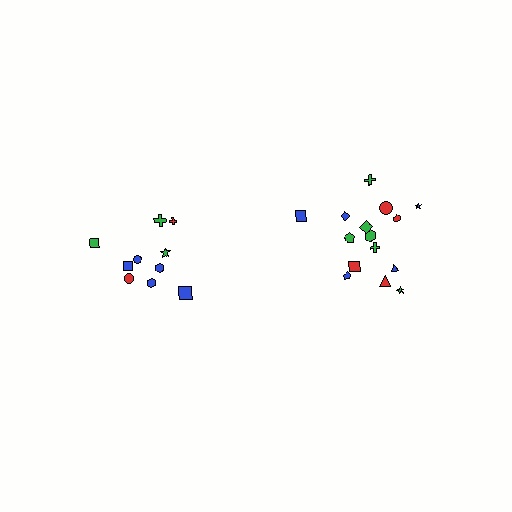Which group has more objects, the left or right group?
The right group.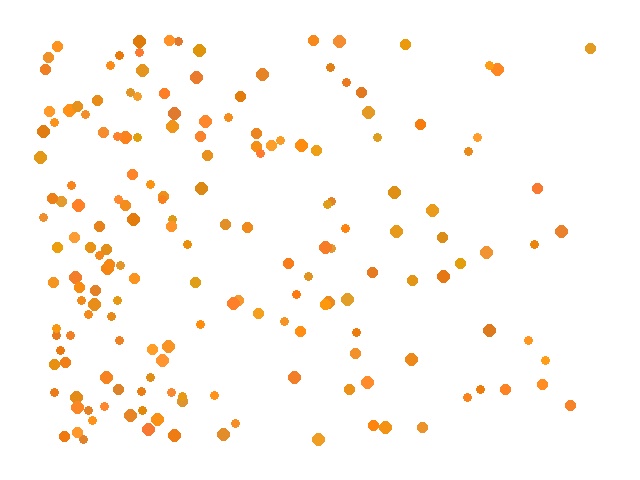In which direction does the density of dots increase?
From right to left, with the left side densest.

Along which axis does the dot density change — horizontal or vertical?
Horizontal.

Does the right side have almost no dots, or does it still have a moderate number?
Still a moderate number, just noticeably fewer than the left.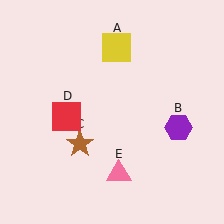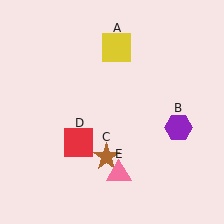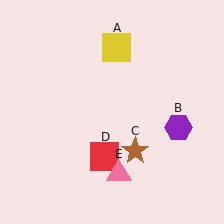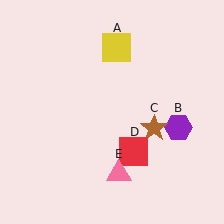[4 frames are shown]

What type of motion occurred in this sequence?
The brown star (object C), red square (object D) rotated counterclockwise around the center of the scene.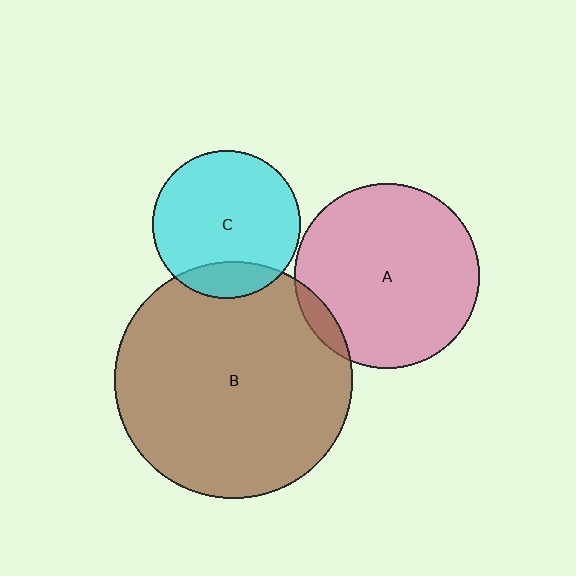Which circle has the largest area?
Circle B (brown).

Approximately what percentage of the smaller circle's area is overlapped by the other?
Approximately 15%.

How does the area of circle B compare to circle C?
Approximately 2.6 times.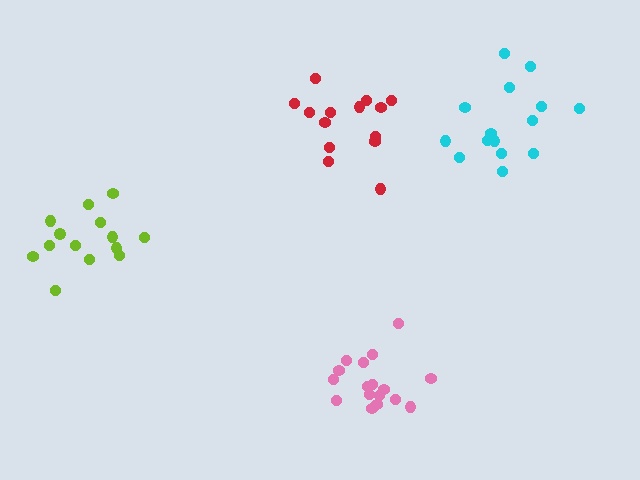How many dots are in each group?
Group 1: 17 dots, Group 2: 14 dots, Group 3: 14 dots, Group 4: 16 dots (61 total).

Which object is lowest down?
The pink cluster is bottommost.